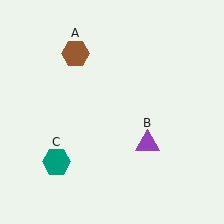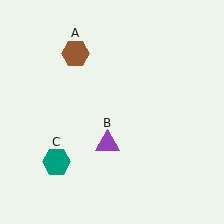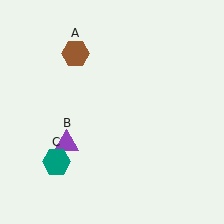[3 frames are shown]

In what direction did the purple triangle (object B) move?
The purple triangle (object B) moved left.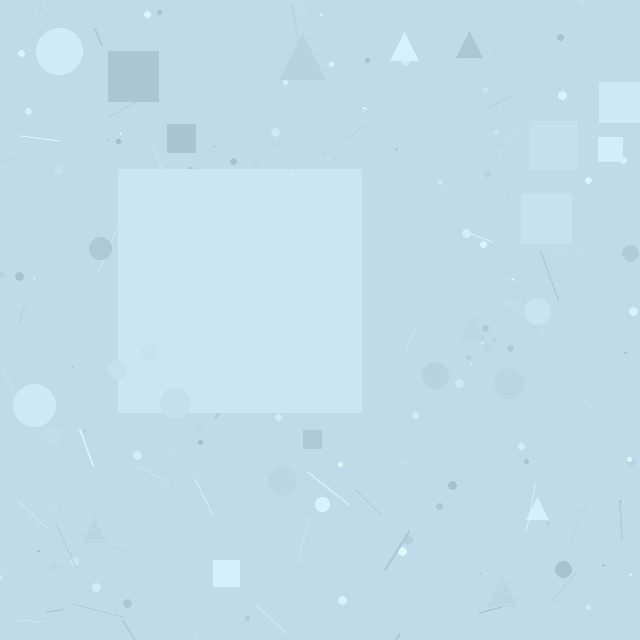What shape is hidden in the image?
A square is hidden in the image.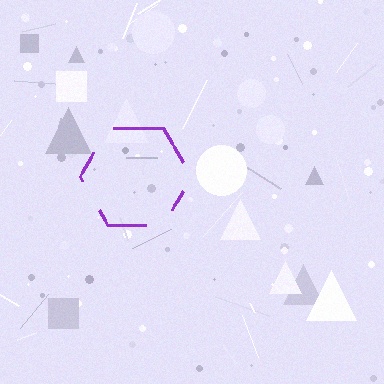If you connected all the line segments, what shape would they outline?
They would outline a hexagon.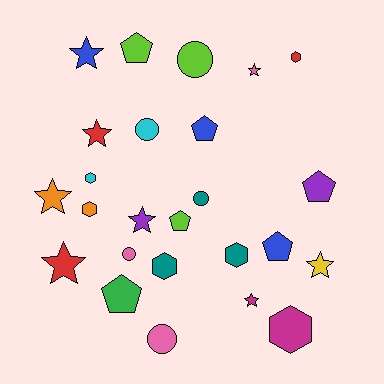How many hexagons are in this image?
There are 6 hexagons.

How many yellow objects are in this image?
There is 1 yellow object.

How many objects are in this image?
There are 25 objects.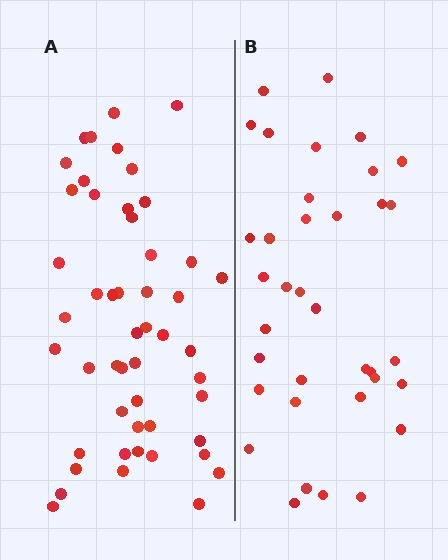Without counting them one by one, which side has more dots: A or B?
Region A (the left region) has more dots.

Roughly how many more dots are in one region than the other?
Region A has approximately 15 more dots than region B.